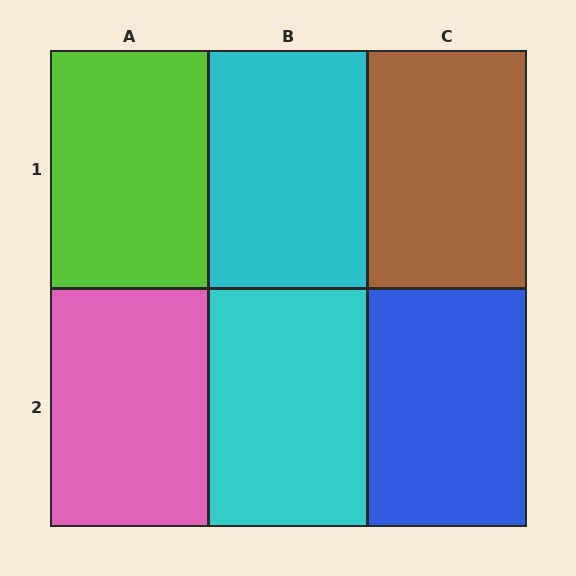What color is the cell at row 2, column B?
Cyan.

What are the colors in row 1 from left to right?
Lime, cyan, brown.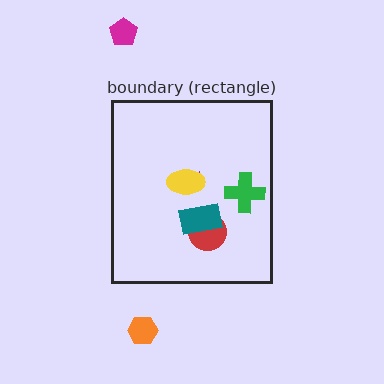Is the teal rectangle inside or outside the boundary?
Inside.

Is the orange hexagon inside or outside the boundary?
Outside.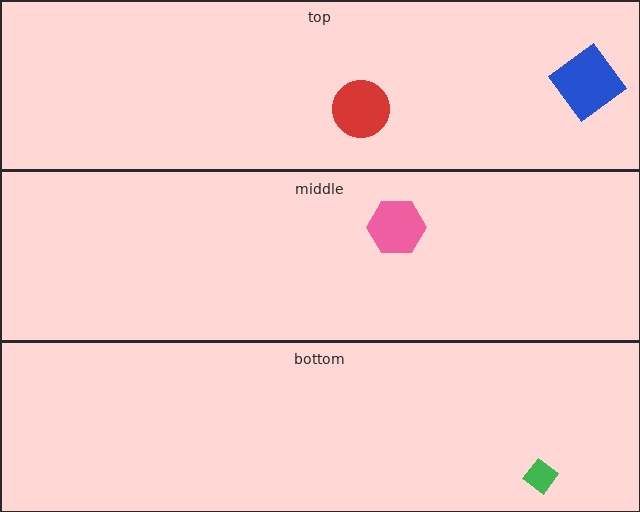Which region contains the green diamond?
The bottom region.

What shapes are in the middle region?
The pink hexagon.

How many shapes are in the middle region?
1.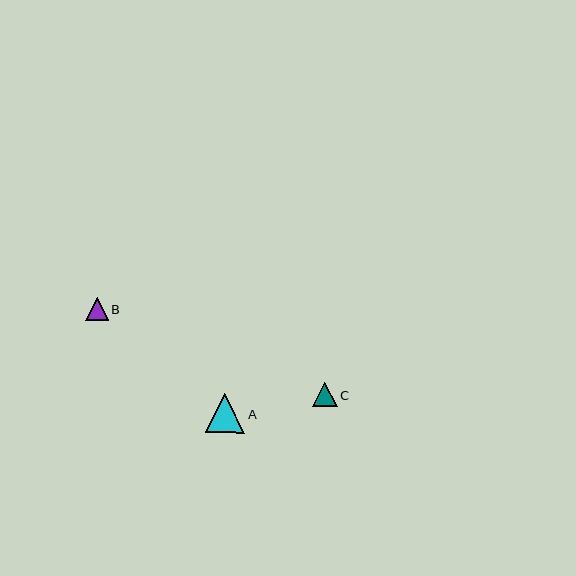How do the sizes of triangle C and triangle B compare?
Triangle C and triangle B are approximately the same size.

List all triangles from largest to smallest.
From largest to smallest: A, C, B.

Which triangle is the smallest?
Triangle B is the smallest with a size of approximately 22 pixels.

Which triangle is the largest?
Triangle A is the largest with a size of approximately 39 pixels.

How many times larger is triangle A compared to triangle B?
Triangle A is approximately 1.8 times the size of triangle B.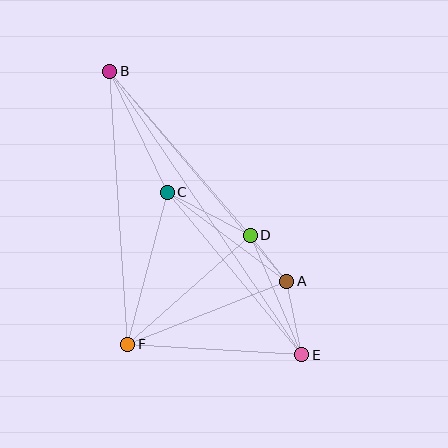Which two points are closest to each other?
Points A and D are closest to each other.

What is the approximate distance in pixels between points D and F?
The distance between D and F is approximately 164 pixels.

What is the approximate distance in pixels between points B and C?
The distance between B and C is approximately 134 pixels.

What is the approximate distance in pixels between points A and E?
The distance between A and E is approximately 75 pixels.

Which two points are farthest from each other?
Points B and E are farthest from each other.